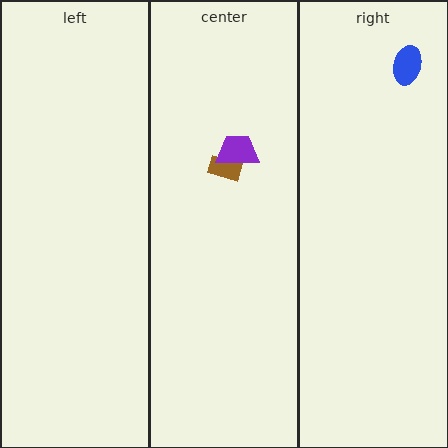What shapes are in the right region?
The blue ellipse.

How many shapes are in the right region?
1.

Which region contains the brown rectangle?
The center region.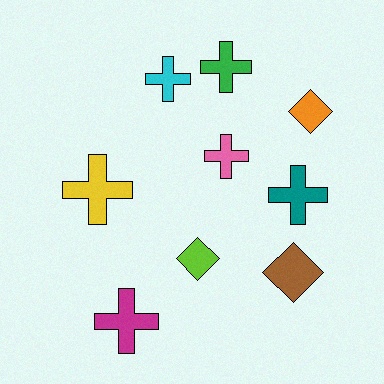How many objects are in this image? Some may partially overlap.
There are 9 objects.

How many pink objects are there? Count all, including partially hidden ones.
There is 1 pink object.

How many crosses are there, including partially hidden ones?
There are 6 crosses.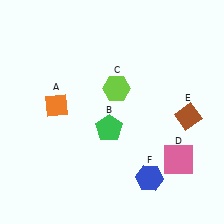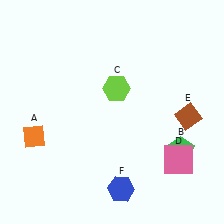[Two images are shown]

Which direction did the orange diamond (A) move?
The orange diamond (A) moved down.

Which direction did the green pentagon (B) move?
The green pentagon (B) moved right.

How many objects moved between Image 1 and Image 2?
3 objects moved between the two images.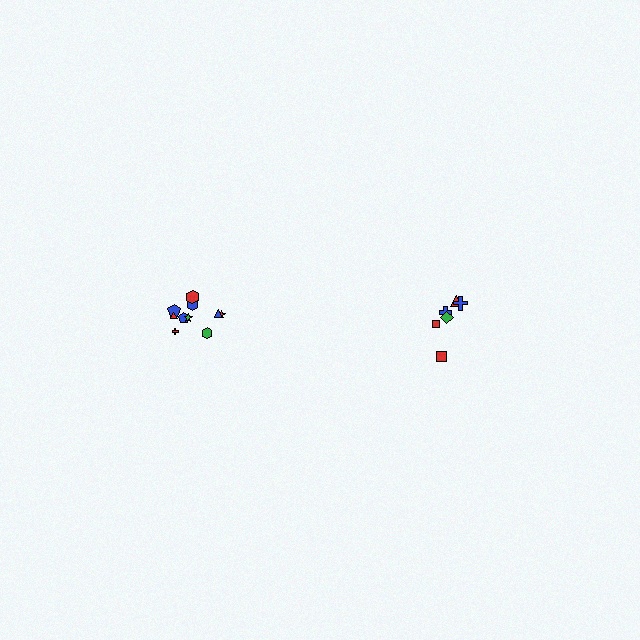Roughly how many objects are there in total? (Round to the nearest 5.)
Roughly 15 objects in total.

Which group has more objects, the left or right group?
The left group.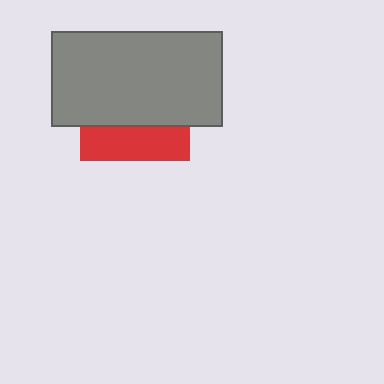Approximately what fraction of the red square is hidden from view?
Roughly 69% of the red square is hidden behind the gray rectangle.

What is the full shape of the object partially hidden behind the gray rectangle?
The partially hidden object is a red square.